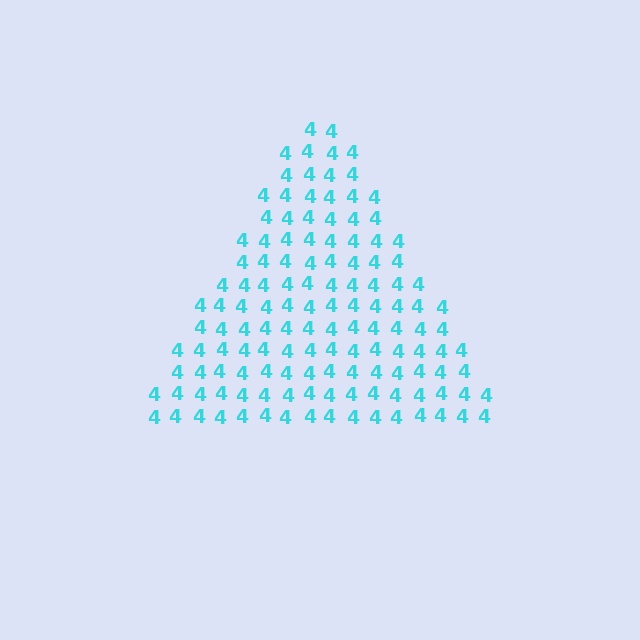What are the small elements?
The small elements are digit 4's.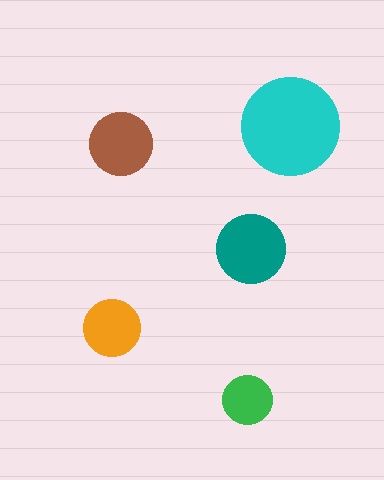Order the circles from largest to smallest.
the cyan one, the teal one, the brown one, the orange one, the green one.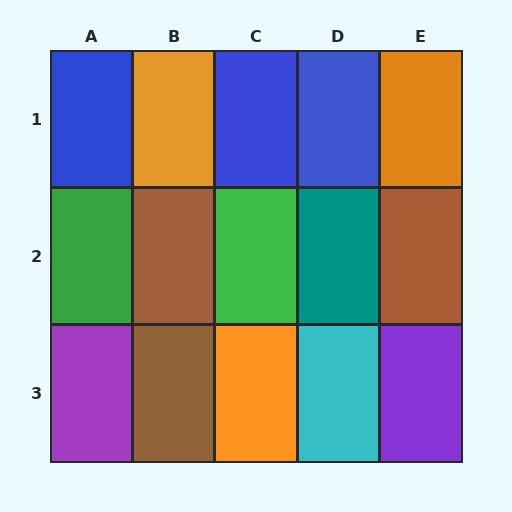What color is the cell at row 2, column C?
Green.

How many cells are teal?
1 cell is teal.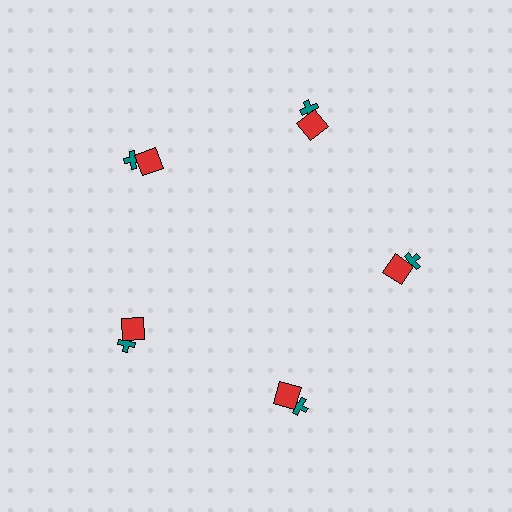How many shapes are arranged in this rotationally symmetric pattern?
There are 10 shapes, arranged in 5 groups of 2.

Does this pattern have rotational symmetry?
Yes, this pattern has 5-fold rotational symmetry. It looks the same after rotating 72 degrees around the center.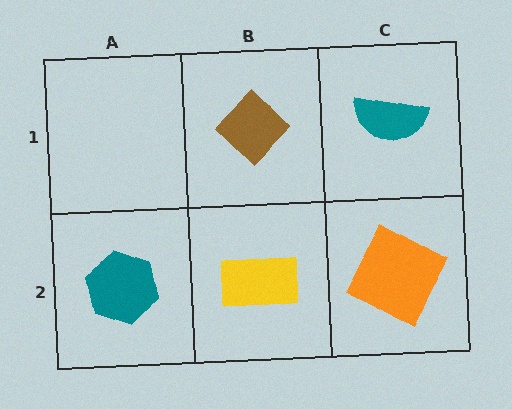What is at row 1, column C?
A teal semicircle.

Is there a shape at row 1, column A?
No, that cell is empty.